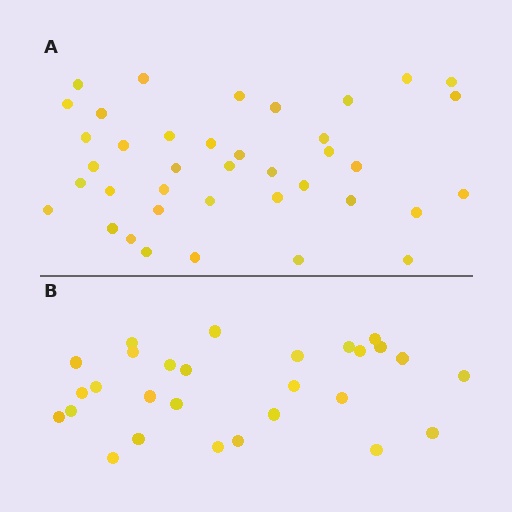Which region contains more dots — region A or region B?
Region A (the top region) has more dots.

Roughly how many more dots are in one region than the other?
Region A has roughly 12 or so more dots than region B.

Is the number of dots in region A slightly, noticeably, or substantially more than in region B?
Region A has noticeably more, but not dramatically so. The ratio is roughly 1.4 to 1.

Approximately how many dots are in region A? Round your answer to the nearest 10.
About 40 dots. (The exact count is 39, which rounds to 40.)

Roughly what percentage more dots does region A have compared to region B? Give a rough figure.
About 40% more.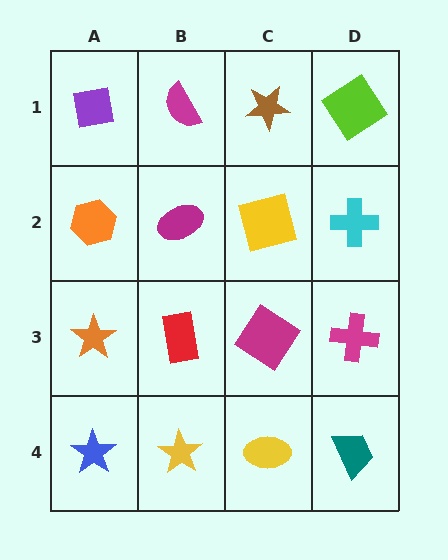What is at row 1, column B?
A magenta semicircle.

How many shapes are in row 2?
4 shapes.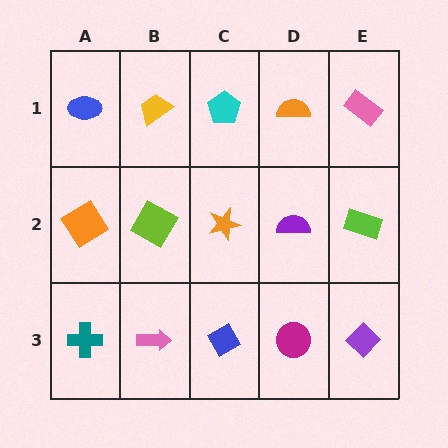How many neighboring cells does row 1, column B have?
3.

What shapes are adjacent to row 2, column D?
An orange semicircle (row 1, column D), a magenta circle (row 3, column D), an orange star (row 2, column C), a lime rectangle (row 2, column E).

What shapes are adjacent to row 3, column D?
A purple semicircle (row 2, column D), a blue diamond (row 3, column C), a purple diamond (row 3, column E).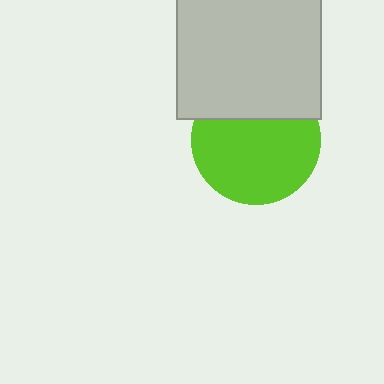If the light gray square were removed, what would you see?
You would see the complete lime circle.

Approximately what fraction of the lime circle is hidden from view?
Roughly 30% of the lime circle is hidden behind the light gray square.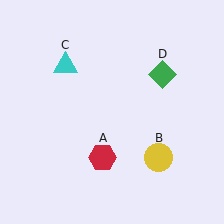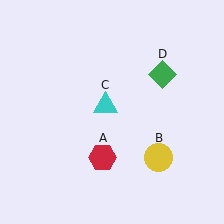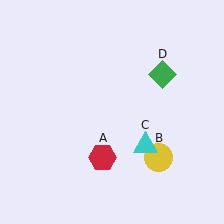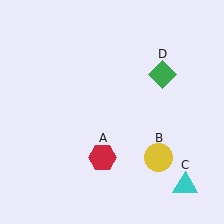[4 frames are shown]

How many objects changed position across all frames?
1 object changed position: cyan triangle (object C).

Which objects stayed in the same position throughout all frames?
Red hexagon (object A) and yellow circle (object B) and green diamond (object D) remained stationary.